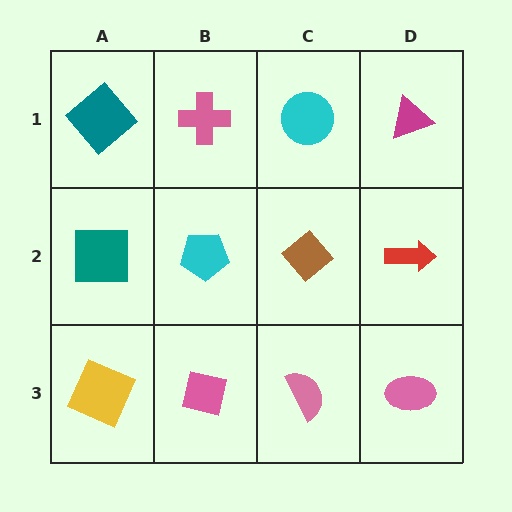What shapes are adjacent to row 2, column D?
A magenta triangle (row 1, column D), a pink ellipse (row 3, column D), a brown diamond (row 2, column C).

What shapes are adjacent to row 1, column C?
A brown diamond (row 2, column C), a pink cross (row 1, column B), a magenta triangle (row 1, column D).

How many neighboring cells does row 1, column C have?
3.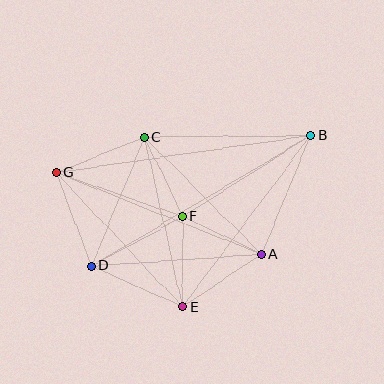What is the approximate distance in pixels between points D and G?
The distance between D and G is approximately 100 pixels.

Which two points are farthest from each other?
Points B and G are farthest from each other.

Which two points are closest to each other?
Points A and F are closest to each other.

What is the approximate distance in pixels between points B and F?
The distance between B and F is approximately 152 pixels.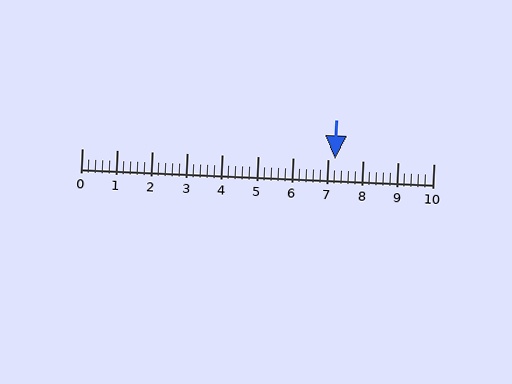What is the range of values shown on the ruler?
The ruler shows values from 0 to 10.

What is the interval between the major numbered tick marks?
The major tick marks are spaced 1 units apart.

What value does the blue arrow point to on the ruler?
The blue arrow points to approximately 7.2.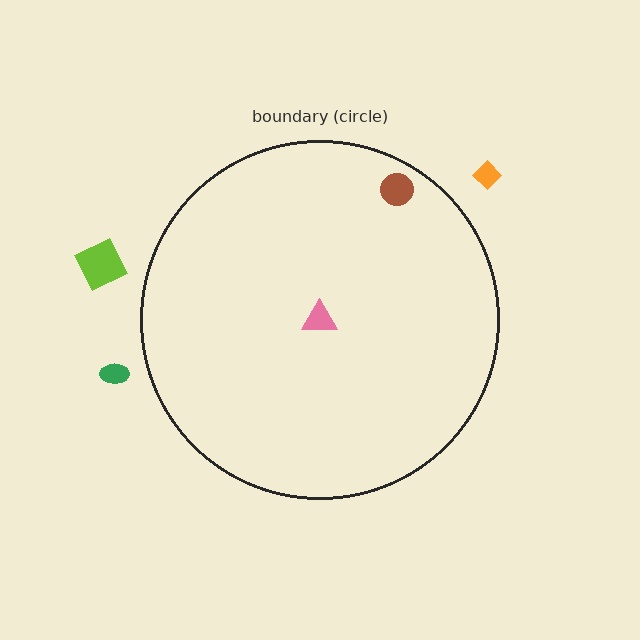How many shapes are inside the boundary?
2 inside, 3 outside.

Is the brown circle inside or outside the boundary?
Inside.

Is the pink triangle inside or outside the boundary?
Inside.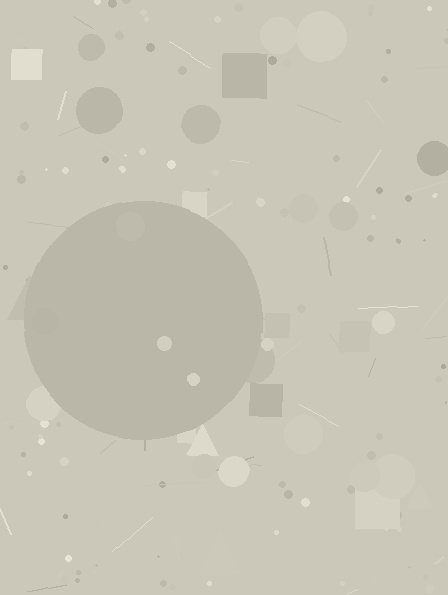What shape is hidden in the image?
A circle is hidden in the image.